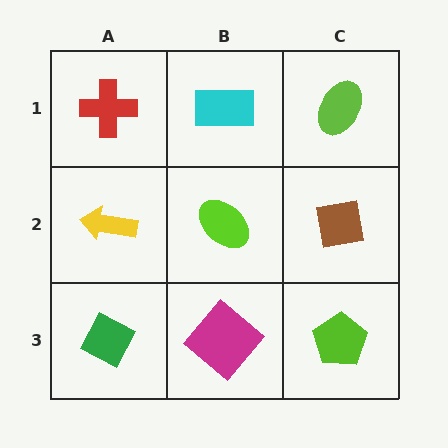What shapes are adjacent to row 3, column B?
A lime ellipse (row 2, column B), a green diamond (row 3, column A), a lime pentagon (row 3, column C).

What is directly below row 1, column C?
A brown square.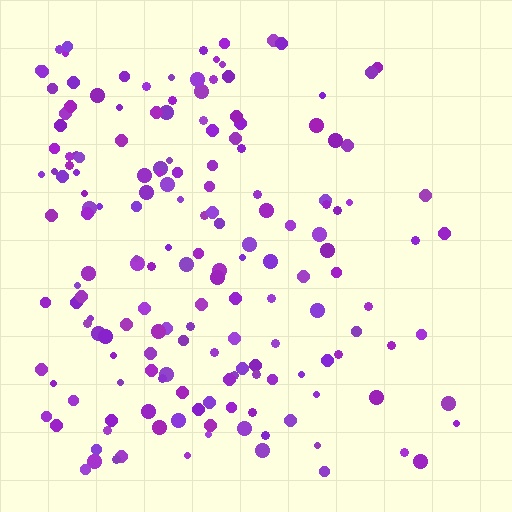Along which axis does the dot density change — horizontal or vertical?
Horizontal.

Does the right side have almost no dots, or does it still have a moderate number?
Still a moderate number, just noticeably fewer than the left.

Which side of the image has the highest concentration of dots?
The left.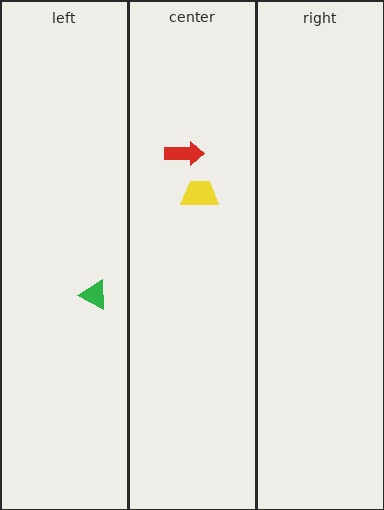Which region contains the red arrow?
The center region.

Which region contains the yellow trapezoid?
The center region.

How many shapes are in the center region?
2.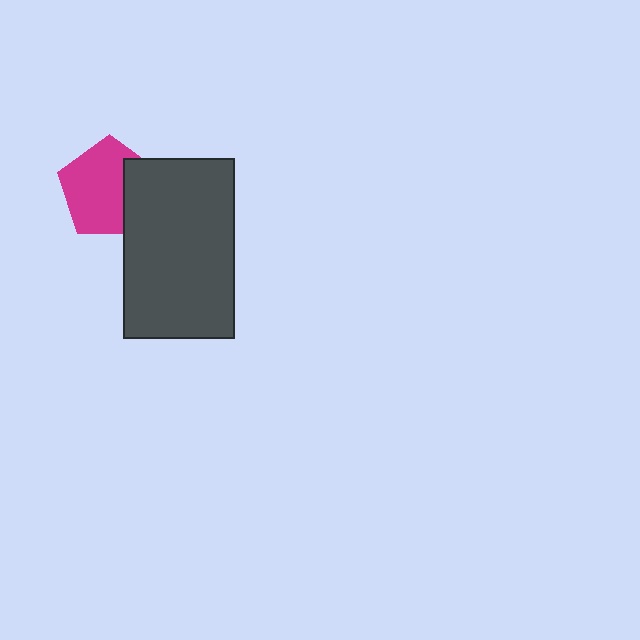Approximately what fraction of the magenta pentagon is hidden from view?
Roughly 30% of the magenta pentagon is hidden behind the dark gray rectangle.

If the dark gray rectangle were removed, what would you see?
You would see the complete magenta pentagon.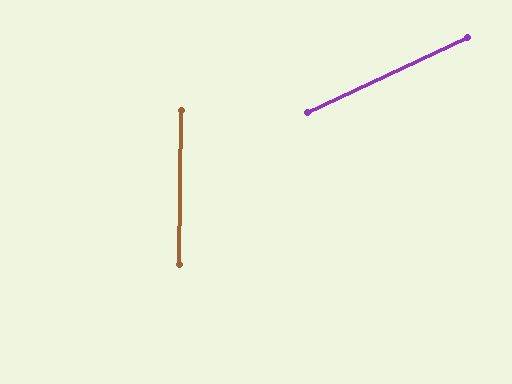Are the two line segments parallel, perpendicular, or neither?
Neither parallel nor perpendicular — they differ by about 64°.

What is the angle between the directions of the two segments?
Approximately 64 degrees.